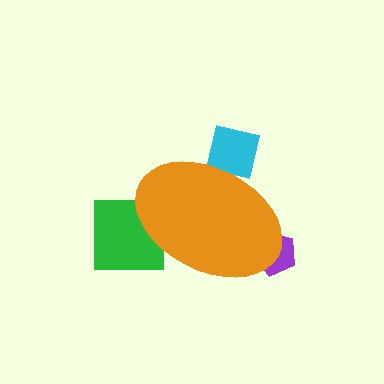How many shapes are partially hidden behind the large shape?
3 shapes are partially hidden.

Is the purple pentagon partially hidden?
Yes, the purple pentagon is partially hidden behind the orange ellipse.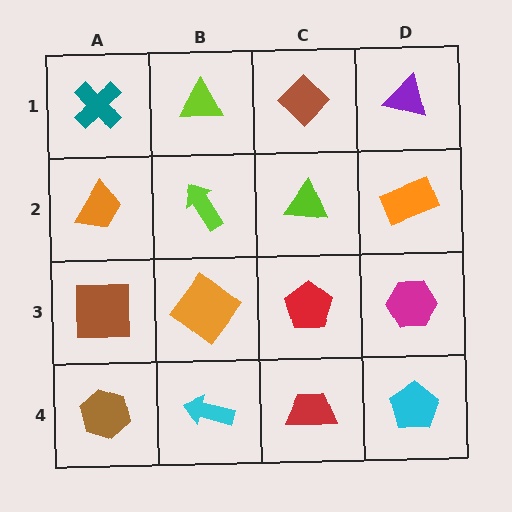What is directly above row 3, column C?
A lime triangle.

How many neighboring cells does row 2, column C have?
4.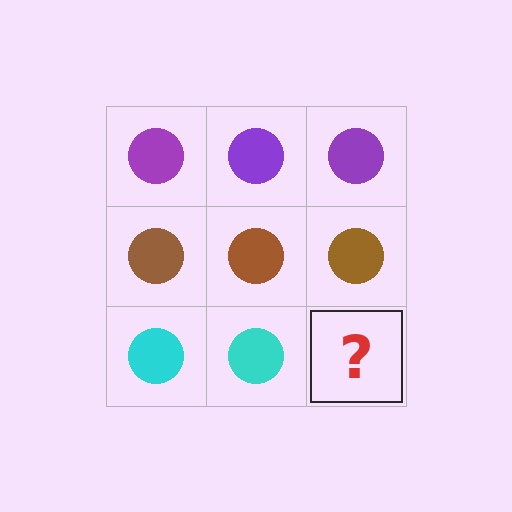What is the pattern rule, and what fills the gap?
The rule is that each row has a consistent color. The gap should be filled with a cyan circle.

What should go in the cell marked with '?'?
The missing cell should contain a cyan circle.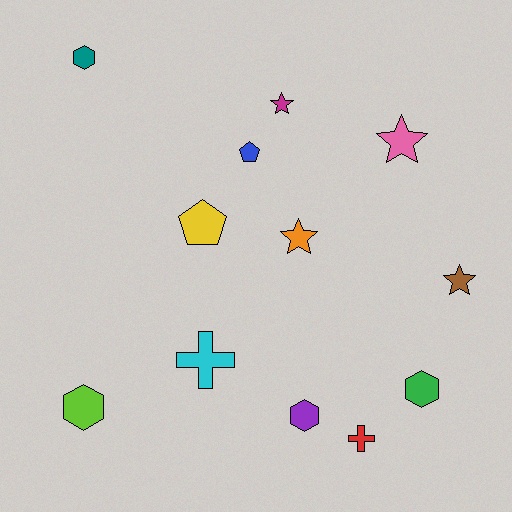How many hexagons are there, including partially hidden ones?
There are 4 hexagons.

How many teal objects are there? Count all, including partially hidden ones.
There is 1 teal object.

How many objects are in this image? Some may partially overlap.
There are 12 objects.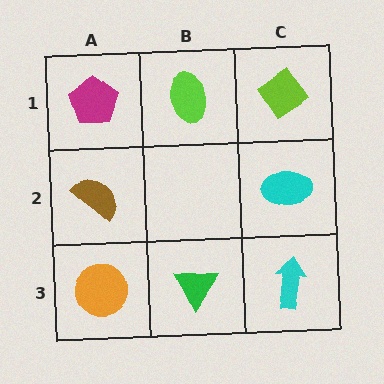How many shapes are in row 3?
3 shapes.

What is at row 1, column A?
A magenta pentagon.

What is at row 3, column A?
An orange circle.